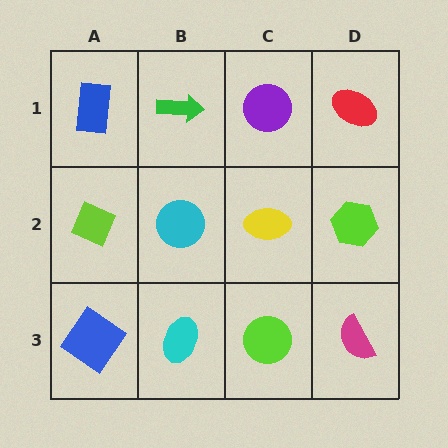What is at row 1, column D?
A red ellipse.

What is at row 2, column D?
A lime hexagon.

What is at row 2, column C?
A yellow ellipse.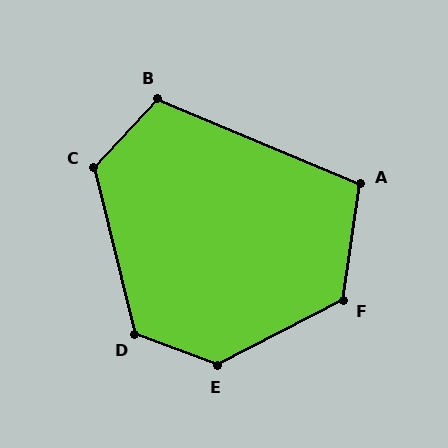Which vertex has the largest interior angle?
E, at approximately 132 degrees.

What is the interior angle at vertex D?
Approximately 125 degrees (obtuse).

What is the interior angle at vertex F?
Approximately 125 degrees (obtuse).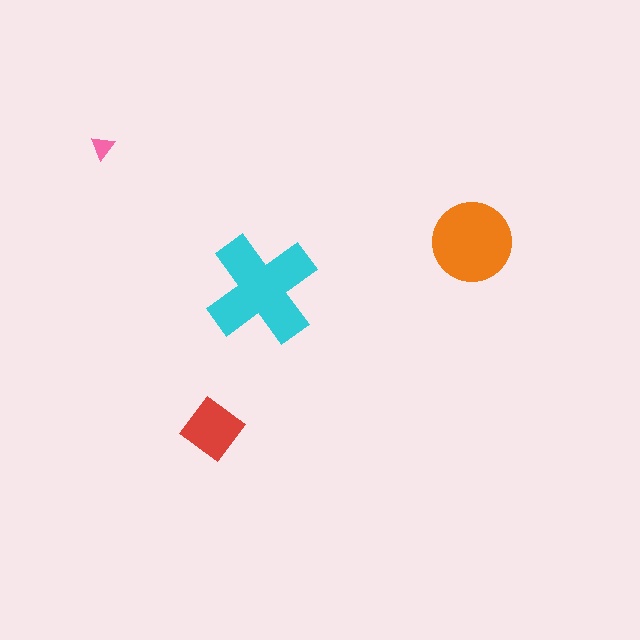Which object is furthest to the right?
The orange circle is rightmost.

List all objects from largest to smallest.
The cyan cross, the orange circle, the red diamond, the pink triangle.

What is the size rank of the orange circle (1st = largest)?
2nd.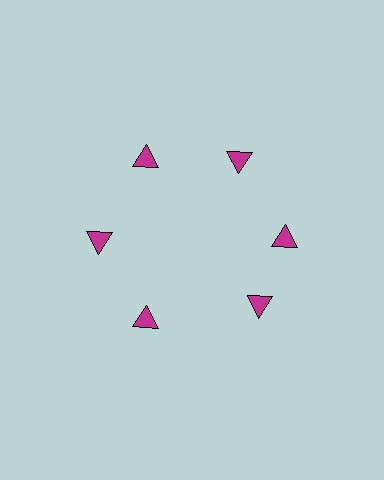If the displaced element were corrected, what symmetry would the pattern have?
It would have 6-fold rotational symmetry — the pattern would map onto itself every 60 degrees.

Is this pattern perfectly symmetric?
No. The 6 magenta triangles are arranged in a ring, but one element near the 5 o'clock position is rotated out of alignment along the ring, breaking the 6-fold rotational symmetry.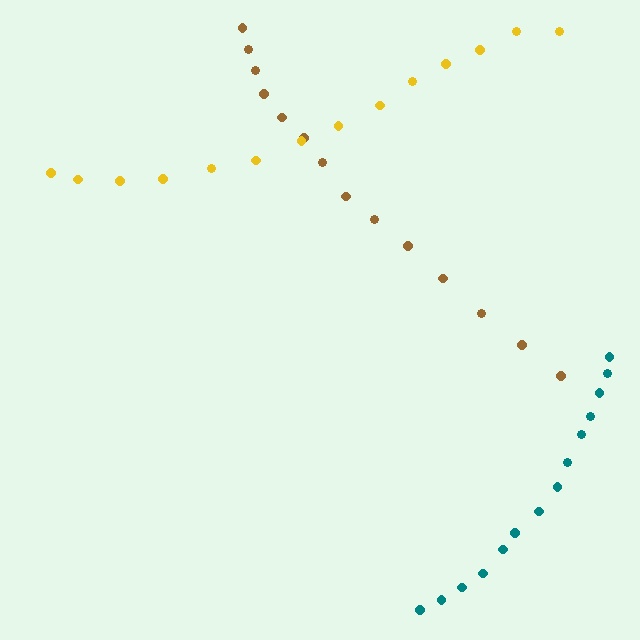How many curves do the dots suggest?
There are 3 distinct paths.